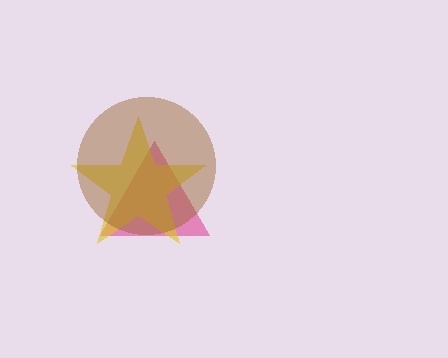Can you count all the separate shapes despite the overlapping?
Yes, there are 3 separate shapes.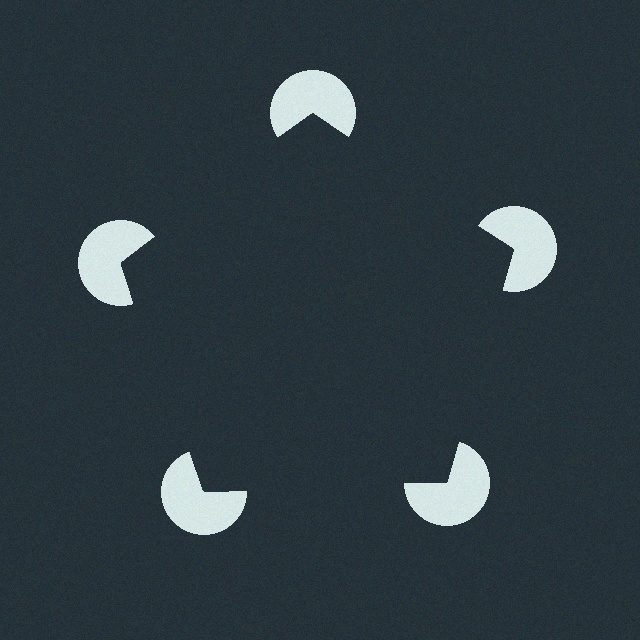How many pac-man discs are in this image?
There are 5 — one at each vertex of the illusory pentagon.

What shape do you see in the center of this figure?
An illusory pentagon — its edges are inferred from the aligned wedge cuts in the pac-man discs, not physically drawn.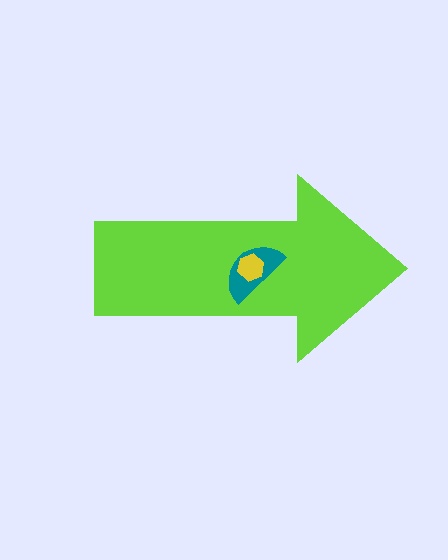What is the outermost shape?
The lime arrow.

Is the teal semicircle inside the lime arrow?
Yes.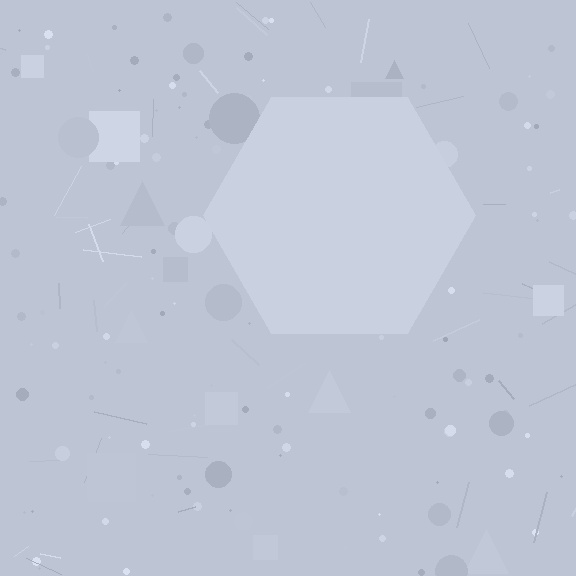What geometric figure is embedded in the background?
A hexagon is embedded in the background.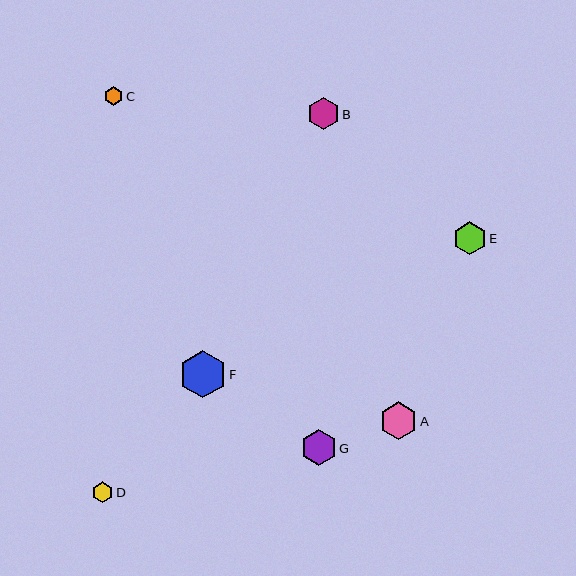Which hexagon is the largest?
Hexagon F is the largest with a size of approximately 47 pixels.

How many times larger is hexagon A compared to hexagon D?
Hexagon A is approximately 1.8 times the size of hexagon D.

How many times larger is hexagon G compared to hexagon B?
Hexagon G is approximately 1.1 times the size of hexagon B.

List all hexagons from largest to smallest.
From largest to smallest: F, A, G, E, B, D, C.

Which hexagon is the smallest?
Hexagon C is the smallest with a size of approximately 19 pixels.